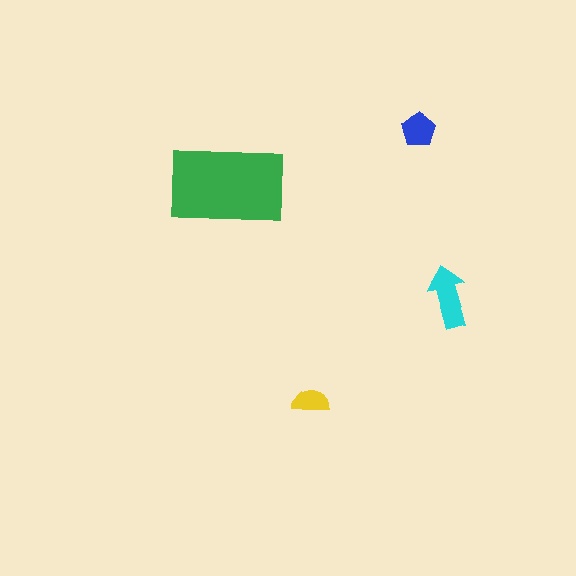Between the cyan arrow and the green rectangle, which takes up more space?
The green rectangle.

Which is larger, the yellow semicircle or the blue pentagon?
The blue pentagon.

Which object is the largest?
The green rectangle.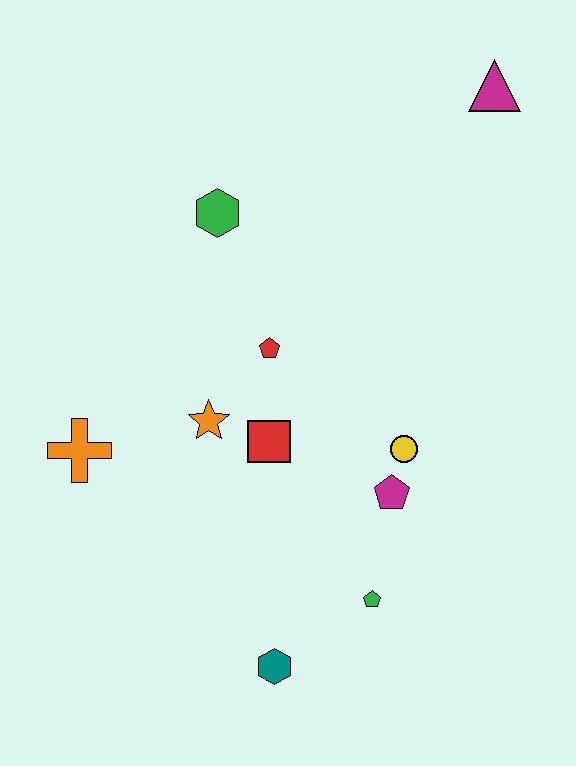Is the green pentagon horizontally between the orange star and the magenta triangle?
Yes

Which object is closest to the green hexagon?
The red pentagon is closest to the green hexagon.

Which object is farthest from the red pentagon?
The magenta triangle is farthest from the red pentagon.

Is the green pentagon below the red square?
Yes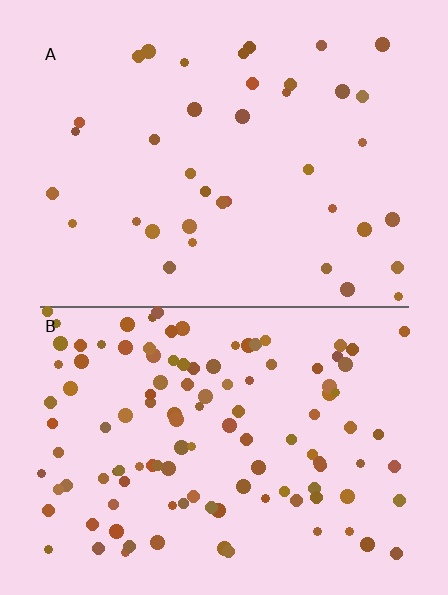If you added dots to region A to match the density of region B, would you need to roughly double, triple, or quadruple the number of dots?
Approximately triple.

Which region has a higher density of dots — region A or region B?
B (the bottom).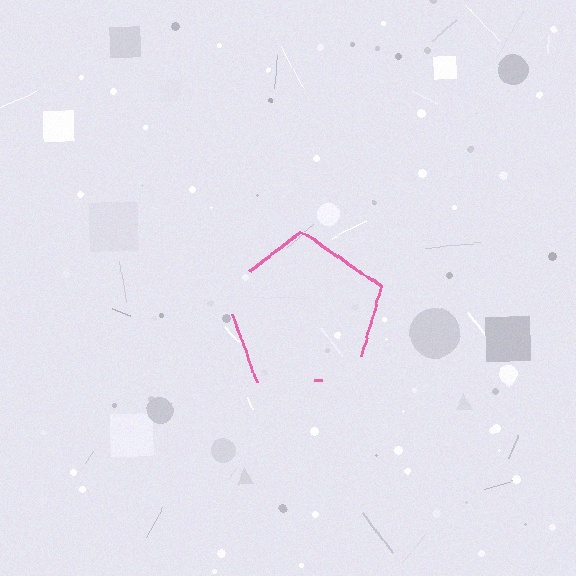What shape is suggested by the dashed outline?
The dashed outline suggests a pentagon.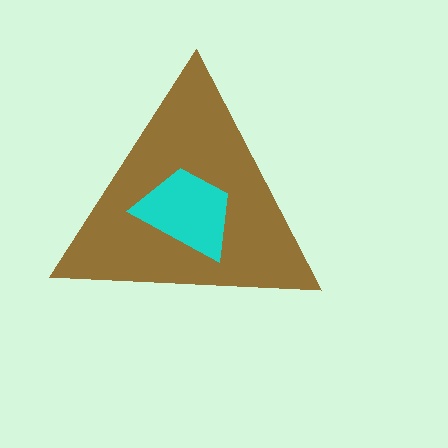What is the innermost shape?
The cyan trapezoid.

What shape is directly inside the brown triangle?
The cyan trapezoid.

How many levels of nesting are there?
2.